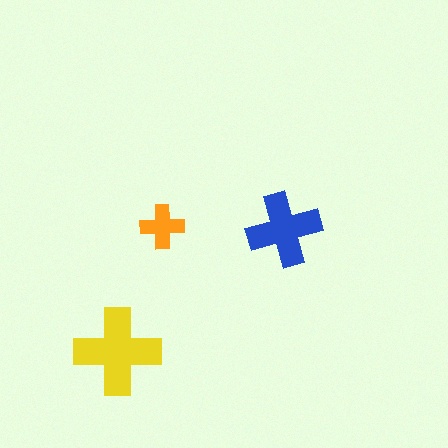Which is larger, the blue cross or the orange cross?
The blue one.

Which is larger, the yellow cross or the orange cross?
The yellow one.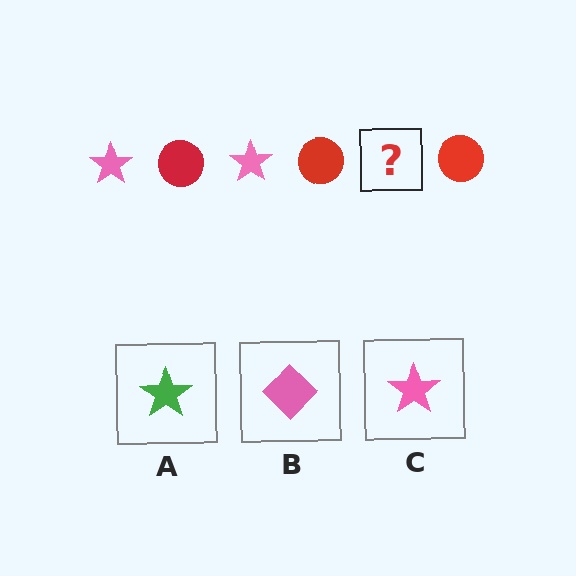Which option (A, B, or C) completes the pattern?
C.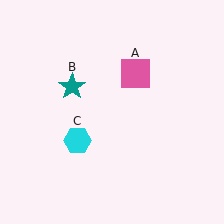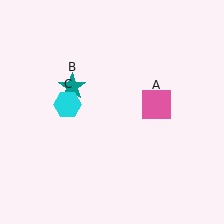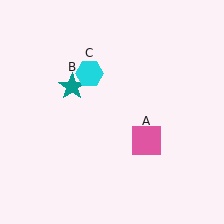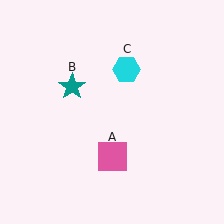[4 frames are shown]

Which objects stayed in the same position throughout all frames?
Teal star (object B) remained stationary.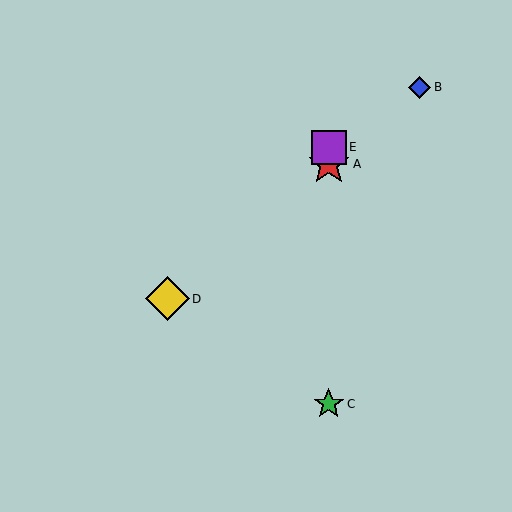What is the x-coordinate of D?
Object D is at x≈168.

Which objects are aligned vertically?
Objects A, C, E are aligned vertically.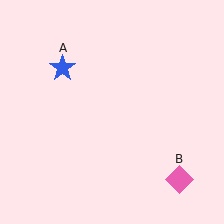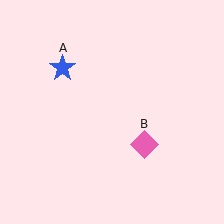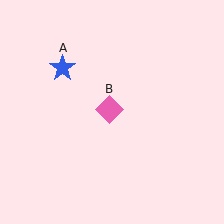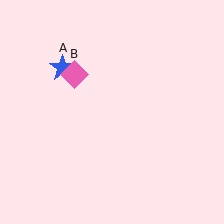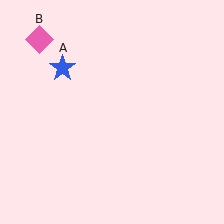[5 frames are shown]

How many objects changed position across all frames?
1 object changed position: pink diamond (object B).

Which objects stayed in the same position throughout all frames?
Blue star (object A) remained stationary.